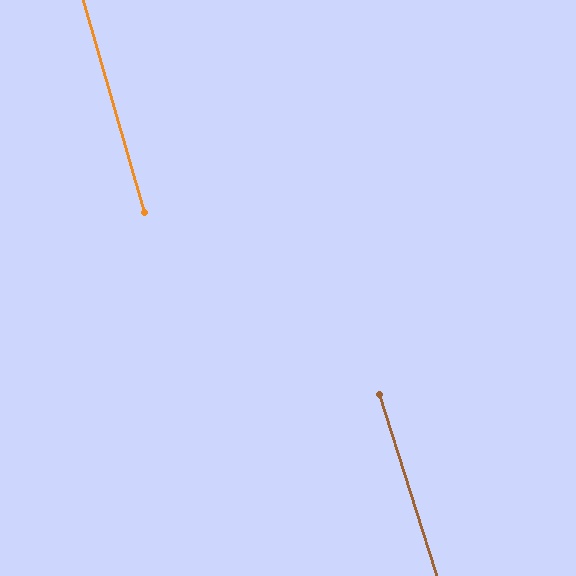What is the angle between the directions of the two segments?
Approximately 2 degrees.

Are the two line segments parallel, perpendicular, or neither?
Parallel — their directions differ by only 1.5°.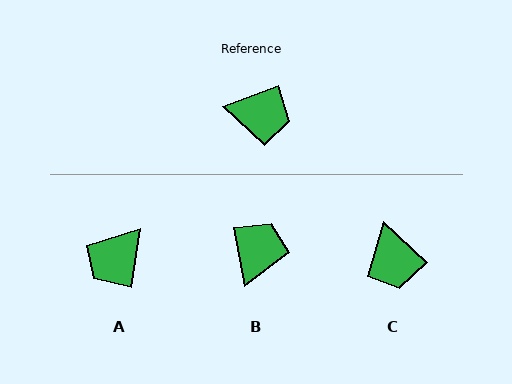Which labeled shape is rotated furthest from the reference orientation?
A, about 120 degrees away.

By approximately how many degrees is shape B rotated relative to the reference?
Approximately 80 degrees counter-clockwise.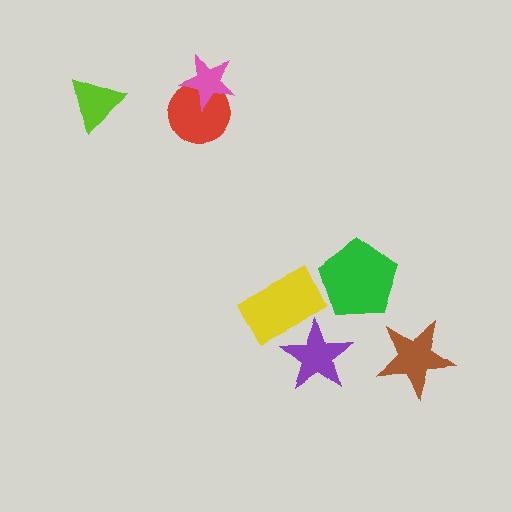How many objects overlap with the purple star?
1 object overlaps with the purple star.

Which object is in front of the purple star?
The yellow rectangle is in front of the purple star.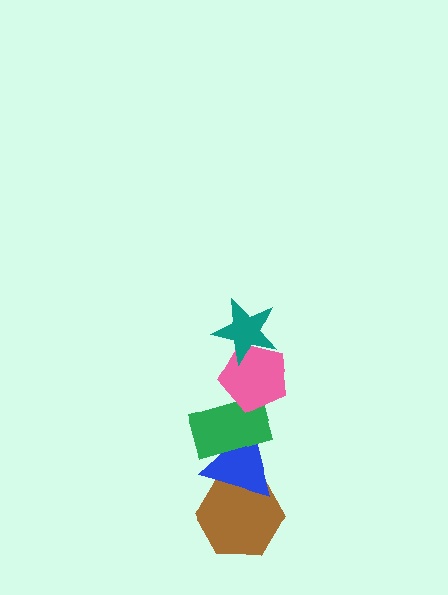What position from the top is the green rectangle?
The green rectangle is 3rd from the top.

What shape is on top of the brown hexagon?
The blue triangle is on top of the brown hexagon.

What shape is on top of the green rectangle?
The pink pentagon is on top of the green rectangle.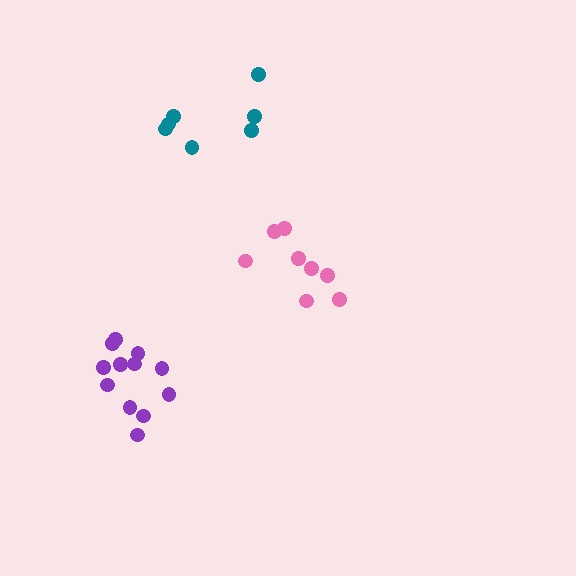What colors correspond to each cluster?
The clusters are colored: teal, purple, pink.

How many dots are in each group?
Group 1: 7 dots, Group 2: 12 dots, Group 3: 8 dots (27 total).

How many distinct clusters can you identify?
There are 3 distinct clusters.